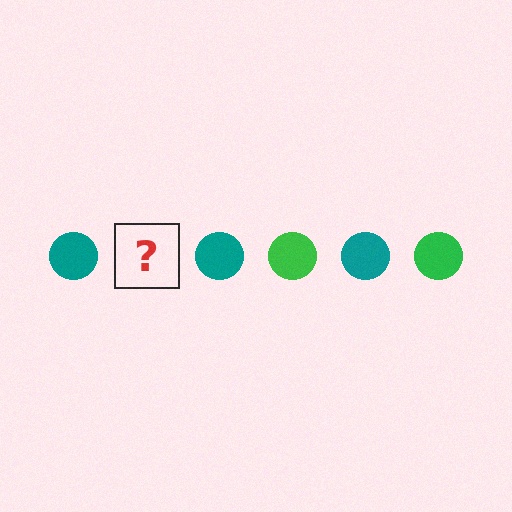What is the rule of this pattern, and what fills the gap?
The rule is that the pattern cycles through teal, green circles. The gap should be filled with a green circle.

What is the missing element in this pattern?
The missing element is a green circle.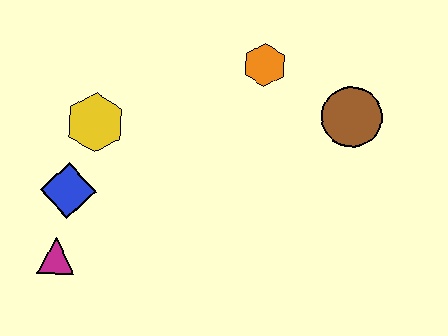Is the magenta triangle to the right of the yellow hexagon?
No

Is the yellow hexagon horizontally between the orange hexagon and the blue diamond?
Yes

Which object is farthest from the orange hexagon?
The magenta triangle is farthest from the orange hexagon.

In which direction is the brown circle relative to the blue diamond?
The brown circle is to the right of the blue diamond.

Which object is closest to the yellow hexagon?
The blue diamond is closest to the yellow hexagon.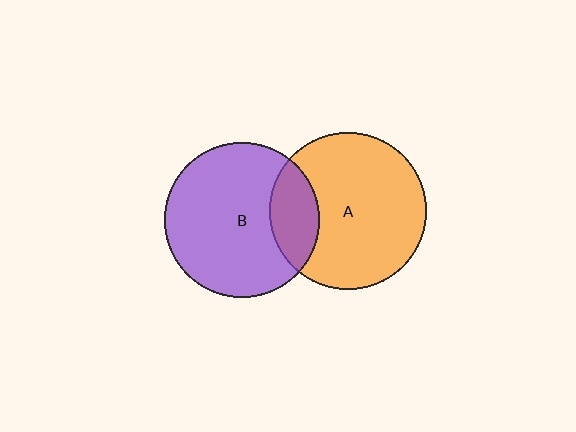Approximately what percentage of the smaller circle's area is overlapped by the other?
Approximately 20%.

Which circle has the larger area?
Circle A (orange).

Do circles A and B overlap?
Yes.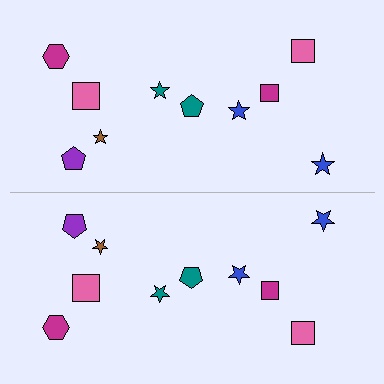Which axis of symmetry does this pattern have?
The pattern has a horizontal axis of symmetry running through the center of the image.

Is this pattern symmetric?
Yes, this pattern has bilateral (reflection) symmetry.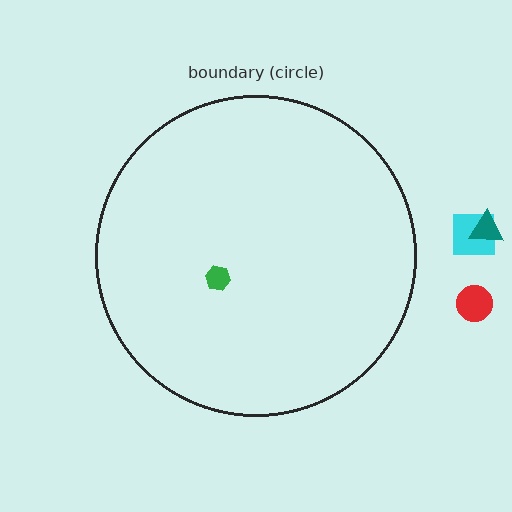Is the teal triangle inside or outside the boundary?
Outside.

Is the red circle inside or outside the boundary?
Outside.